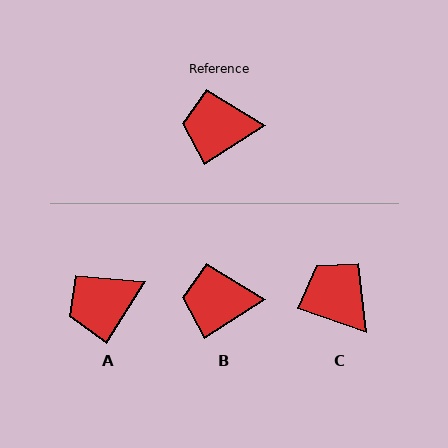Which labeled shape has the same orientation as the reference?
B.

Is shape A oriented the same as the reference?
No, it is off by about 26 degrees.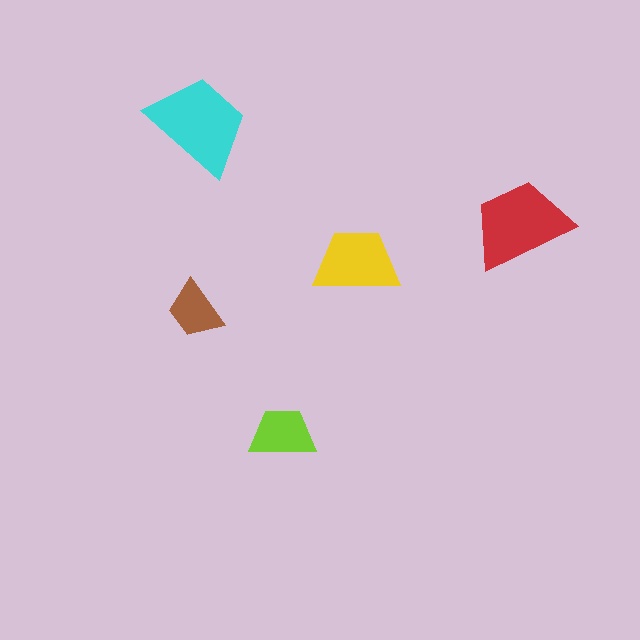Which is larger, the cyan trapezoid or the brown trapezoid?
The cyan one.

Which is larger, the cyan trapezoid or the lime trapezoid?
The cyan one.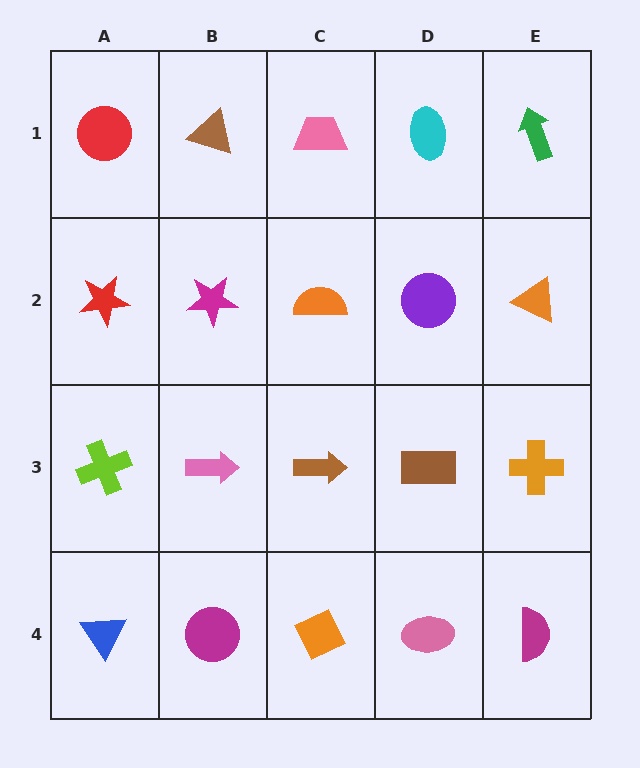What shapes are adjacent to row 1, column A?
A red star (row 2, column A), a brown triangle (row 1, column B).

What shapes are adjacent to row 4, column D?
A brown rectangle (row 3, column D), an orange diamond (row 4, column C), a magenta semicircle (row 4, column E).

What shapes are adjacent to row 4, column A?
A lime cross (row 3, column A), a magenta circle (row 4, column B).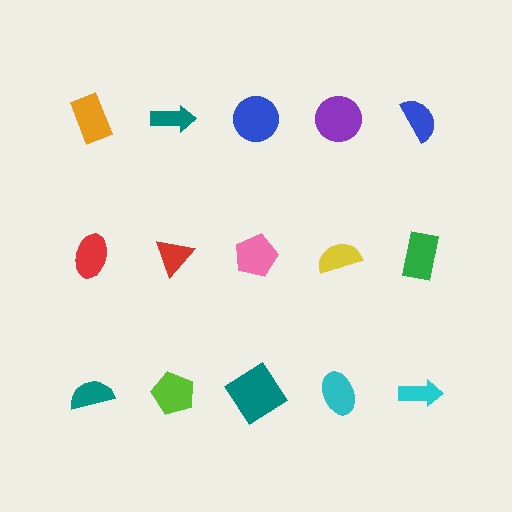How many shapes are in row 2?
5 shapes.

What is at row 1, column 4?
A purple circle.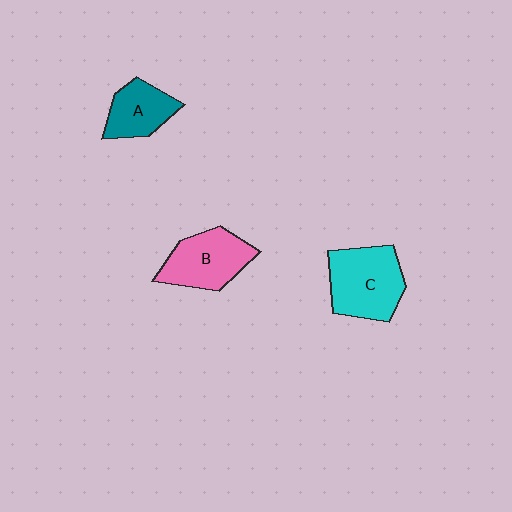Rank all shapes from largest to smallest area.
From largest to smallest: C (cyan), B (pink), A (teal).